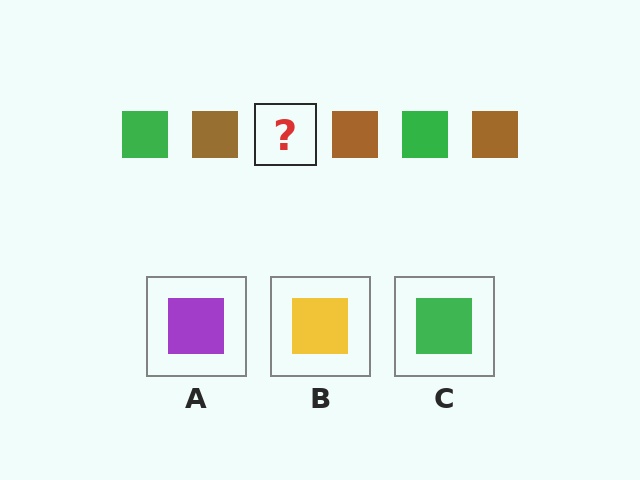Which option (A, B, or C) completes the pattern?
C.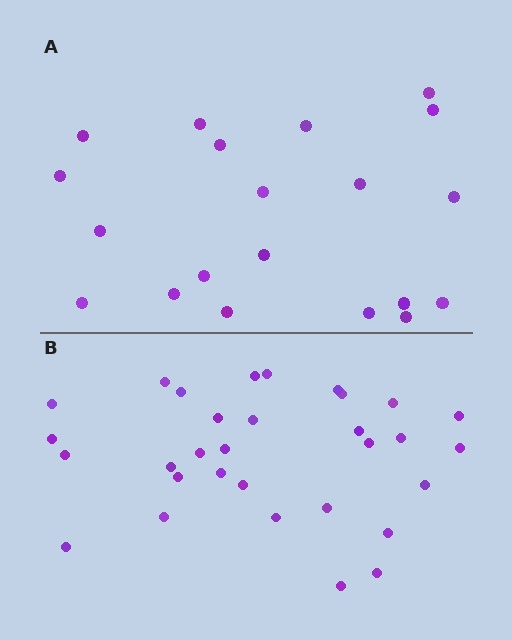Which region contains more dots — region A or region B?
Region B (the bottom region) has more dots.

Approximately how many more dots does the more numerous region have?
Region B has roughly 12 or so more dots than region A.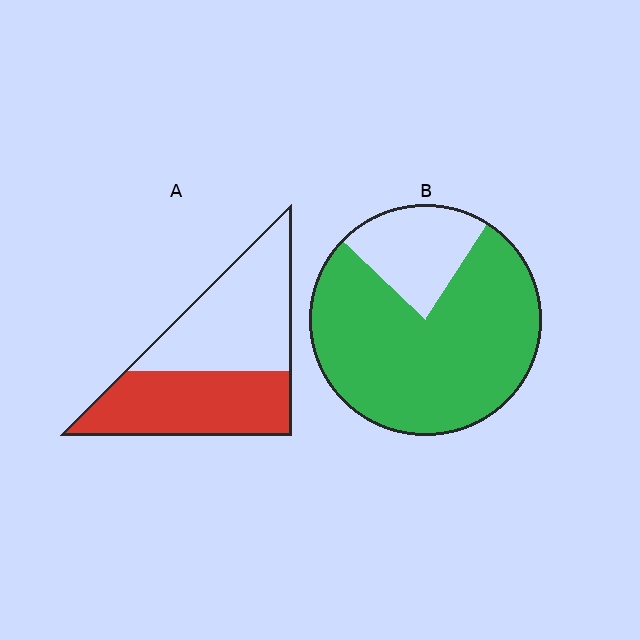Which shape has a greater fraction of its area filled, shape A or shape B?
Shape B.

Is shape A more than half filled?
Roughly half.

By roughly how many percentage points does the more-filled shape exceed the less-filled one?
By roughly 30 percentage points (B over A).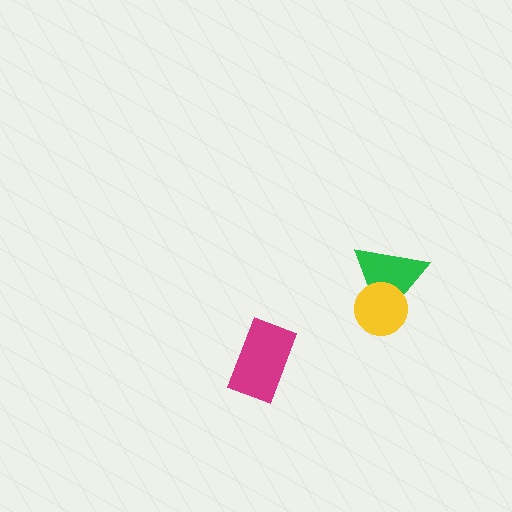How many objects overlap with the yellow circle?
1 object overlaps with the yellow circle.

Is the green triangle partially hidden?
Yes, it is partially covered by another shape.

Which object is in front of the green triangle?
The yellow circle is in front of the green triangle.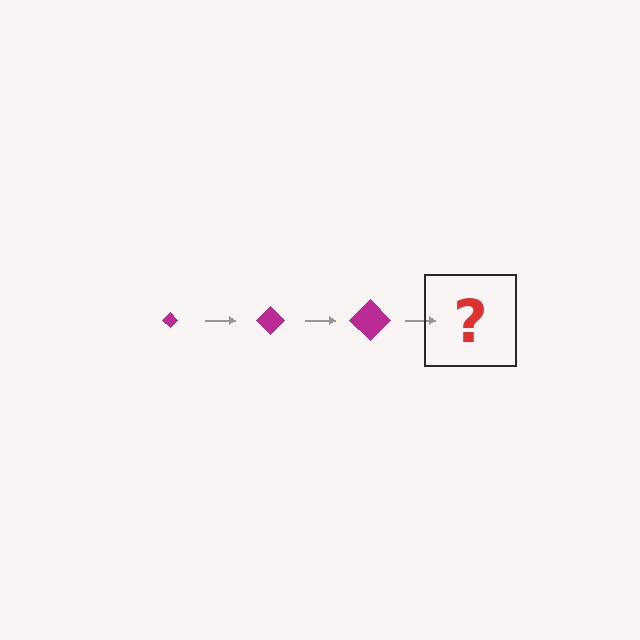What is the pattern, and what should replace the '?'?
The pattern is that the diamond gets progressively larger each step. The '?' should be a magenta diamond, larger than the previous one.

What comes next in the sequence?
The next element should be a magenta diamond, larger than the previous one.